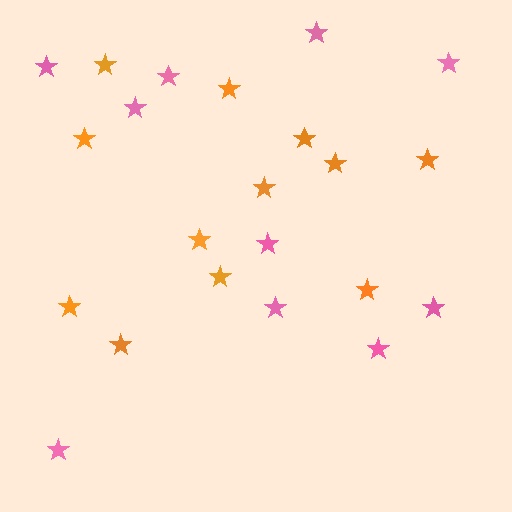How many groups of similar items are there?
There are 2 groups: one group of orange stars (12) and one group of pink stars (10).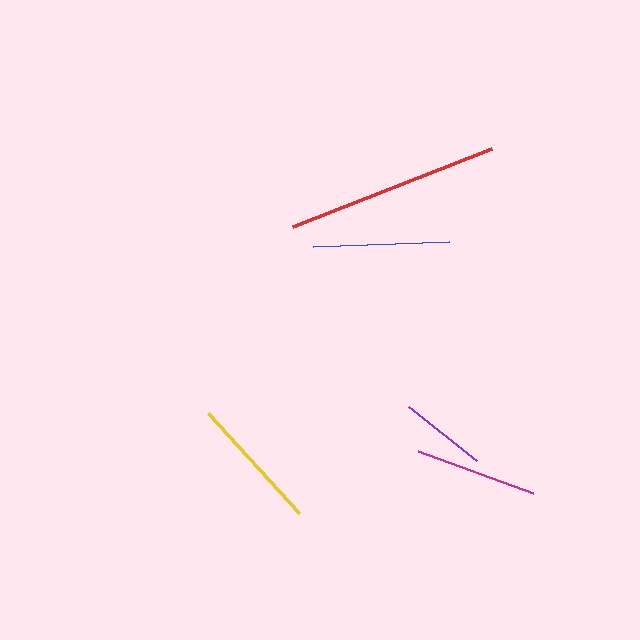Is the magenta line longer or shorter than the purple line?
The magenta line is longer than the purple line.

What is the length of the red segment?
The red segment is approximately 214 pixels long.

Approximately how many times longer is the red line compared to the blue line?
The red line is approximately 1.6 times the length of the blue line.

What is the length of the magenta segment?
The magenta segment is approximately 123 pixels long.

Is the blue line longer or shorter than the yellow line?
The blue line is longer than the yellow line.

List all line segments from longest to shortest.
From longest to shortest: red, blue, yellow, magenta, purple.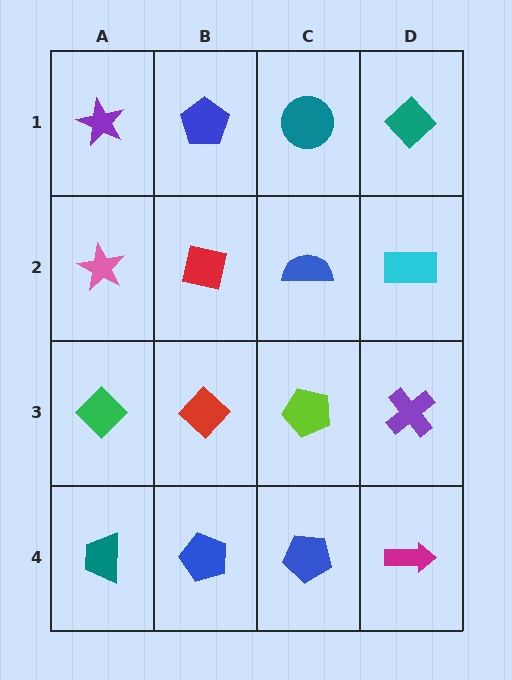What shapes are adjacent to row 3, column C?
A blue semicircle (row 2, column C), a blue pentagon (row 4, column C), a red diamond (row 3, column B), a purple cross (row 3, column D).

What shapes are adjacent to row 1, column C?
A blue semicircle (row 2, column C), a blue pentagon (row 1, column B), a teal diamond (row 1, column D).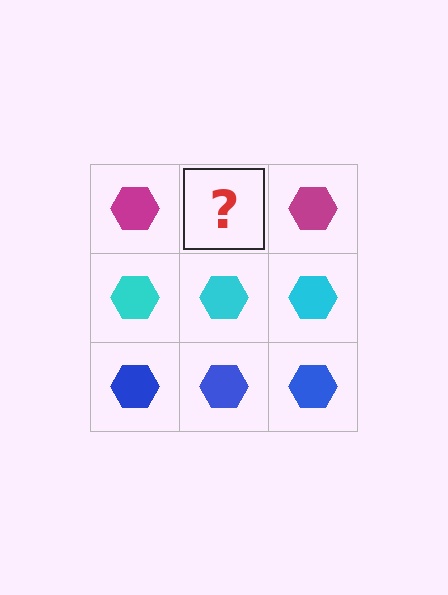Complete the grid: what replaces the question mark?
The question mark should be replaced with a magenta hexagon.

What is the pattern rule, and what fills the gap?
The rule is that each row has a consistent color. The gap should be filled with a magenta hexagon.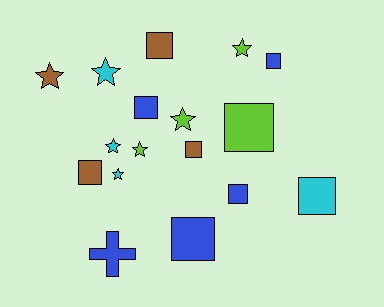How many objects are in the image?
There are 17 objects.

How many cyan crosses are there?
There are no cyan crosses.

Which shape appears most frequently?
Square, with 9 objects.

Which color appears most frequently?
Blue, with 5 objects.